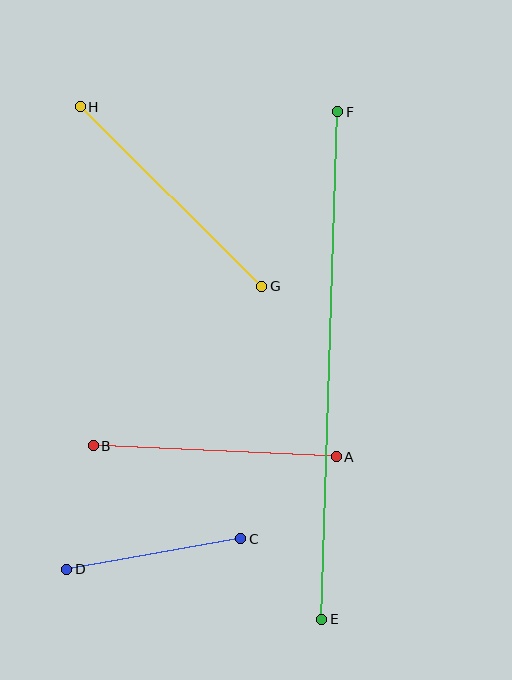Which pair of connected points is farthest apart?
Points E and F are farthest apart.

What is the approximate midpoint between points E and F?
The midpoint is at approximately (330, 365) pixels.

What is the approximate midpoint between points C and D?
The midpoint is at approximately (154, 554) pixels.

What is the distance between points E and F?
The distance is approximately 508 pixels.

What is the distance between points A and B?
The distance is approximately 243 pixels.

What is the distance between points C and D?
The distance is approximately 177 pixels.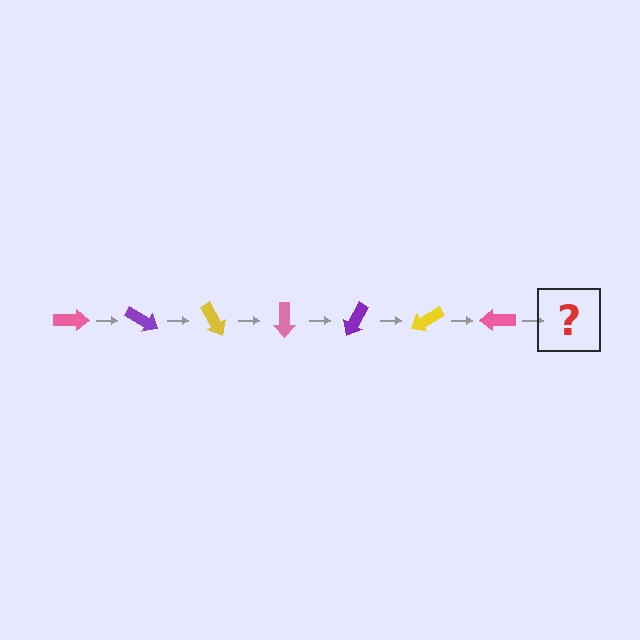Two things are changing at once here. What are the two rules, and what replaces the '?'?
The two rules are that it rotates 30 degrees each step and the color cycles through pink, purple, and yellow. The '?' should be a purple arrow, rotated 210 degrees from the start.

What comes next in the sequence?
The next element should be a purple arrow, rotated 210 degrees from the start.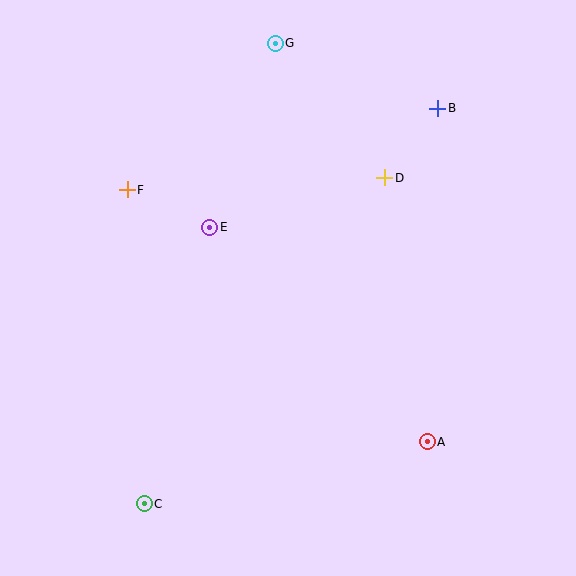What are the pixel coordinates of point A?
Point A is at (427, 442).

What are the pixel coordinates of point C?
Point C is at (144, 504).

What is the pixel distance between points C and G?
The distance between C and G is 479 pixels.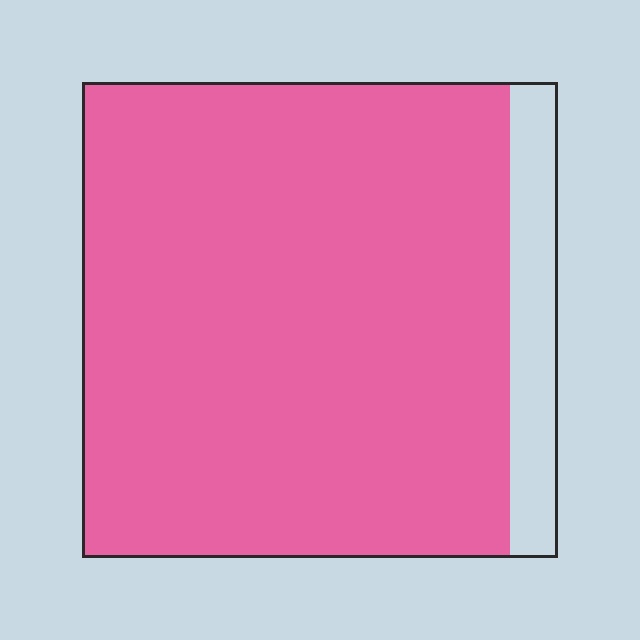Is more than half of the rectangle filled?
Yes.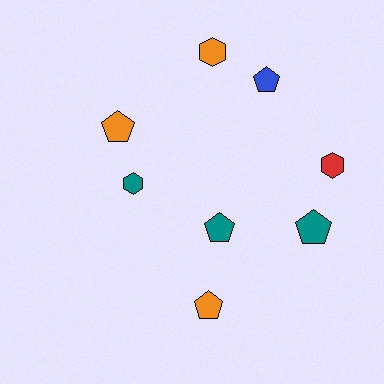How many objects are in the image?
There are 8 objects.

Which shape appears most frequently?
Pentagon, with 5 objects.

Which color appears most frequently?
Orange, with 3 objects.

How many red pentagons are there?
There are no red pentagons.